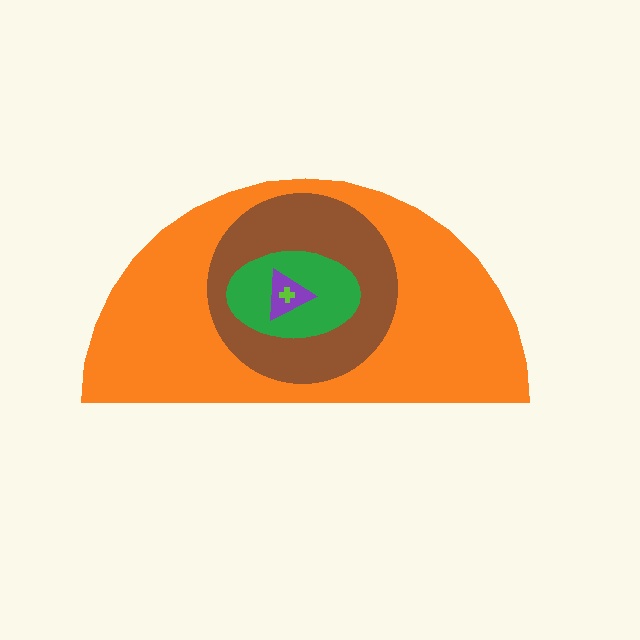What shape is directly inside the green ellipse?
The purple triangle.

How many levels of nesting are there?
5.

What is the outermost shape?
The orange semicircle.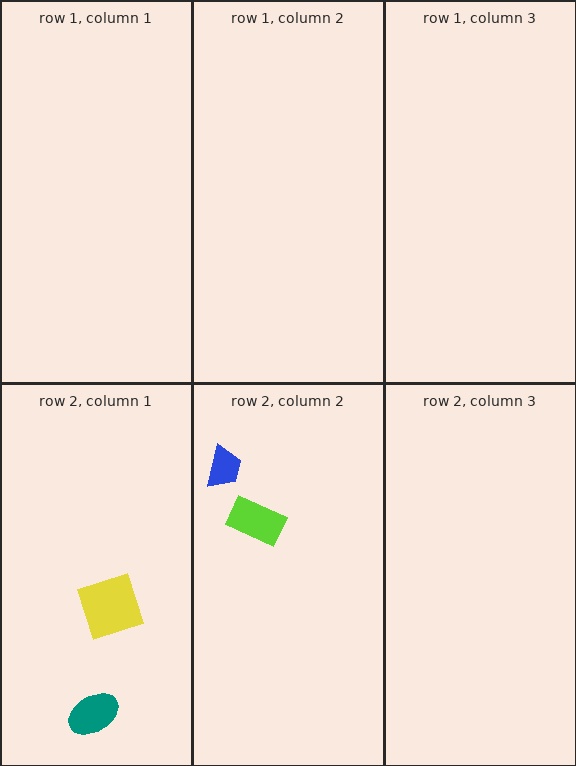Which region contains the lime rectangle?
The row 2, column 2 region.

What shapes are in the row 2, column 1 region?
The yellow square, the teal ellipse.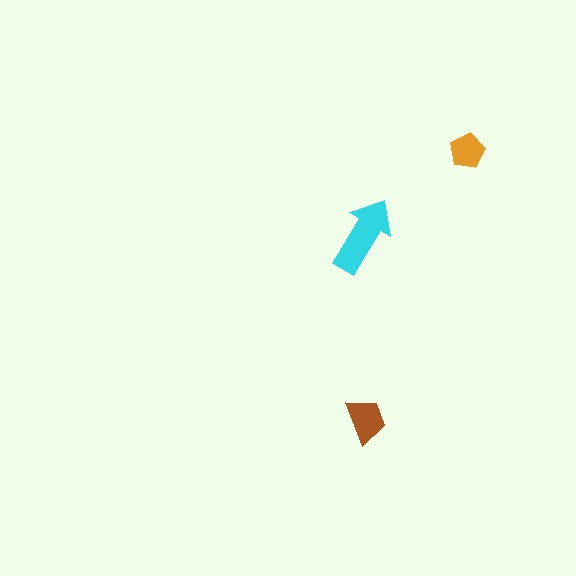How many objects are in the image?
There are 3 objects in the image.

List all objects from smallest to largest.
The orange pentagon, the brown trapezoid, the cyan arrow.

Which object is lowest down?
The brown trapezoid is bottommost.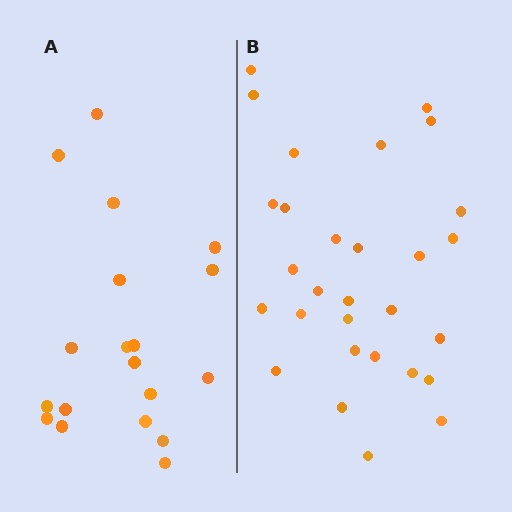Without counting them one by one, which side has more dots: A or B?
Region B (the right region) has more dots.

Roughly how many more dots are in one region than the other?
Region B has roughly 10 or so more dots than region A.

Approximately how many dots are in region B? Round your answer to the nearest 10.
About 30 dots. (The exact count is 29, which rounds to 30.)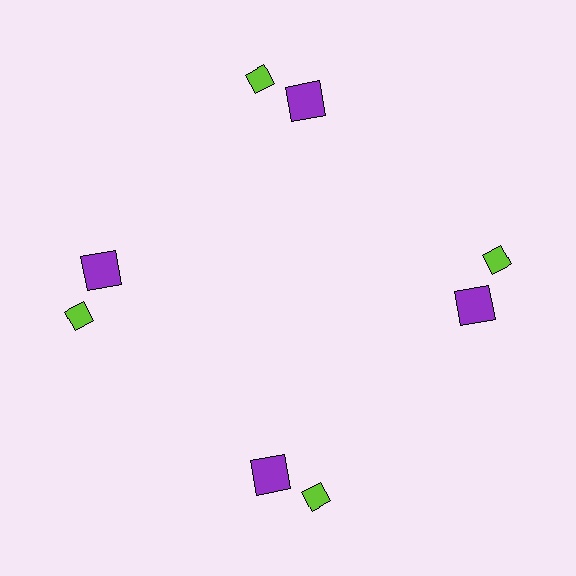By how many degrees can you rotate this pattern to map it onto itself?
The pattern maps onto itself every 90 degrees of rotation.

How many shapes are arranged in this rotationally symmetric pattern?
There are 8 shapes, arranged in 4 groups of 2.